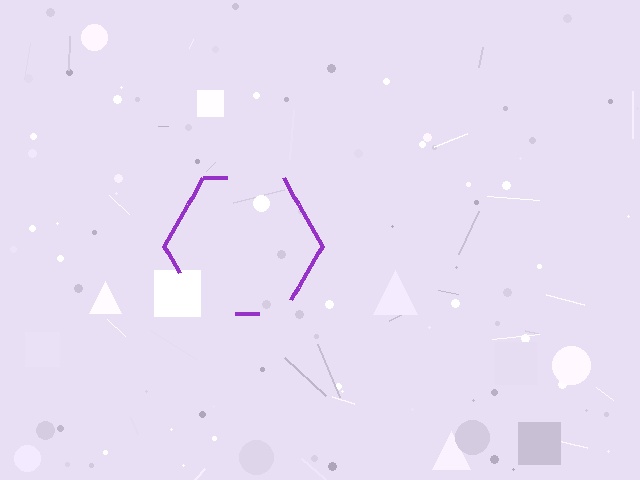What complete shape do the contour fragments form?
The contour fragments form a hexagon.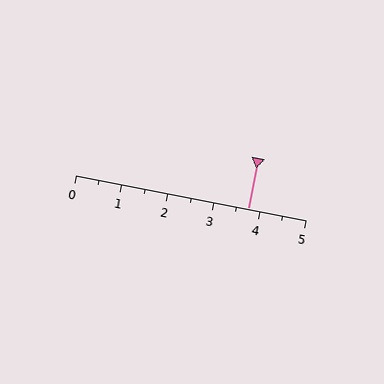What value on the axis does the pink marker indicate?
The marker indicates approximately 3.8.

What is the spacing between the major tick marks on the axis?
The major ticks are spaced 1 apart.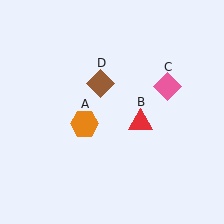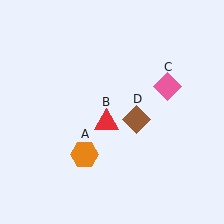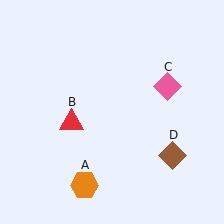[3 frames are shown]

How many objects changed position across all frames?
3 objects changed position: orange hexagon (object A), red triangle (object B), brown diamond (object D).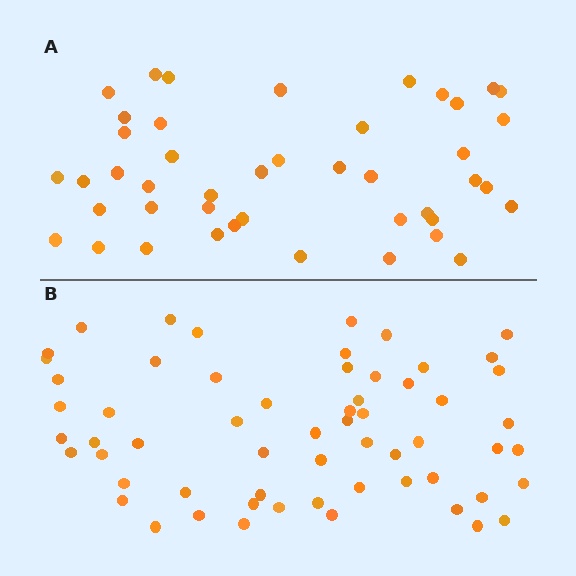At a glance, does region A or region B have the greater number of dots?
Region B (the bottom region) has more dots.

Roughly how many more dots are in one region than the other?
Region B has approximately 15 more dots than region A.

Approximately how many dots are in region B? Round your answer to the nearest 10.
About 60 dots.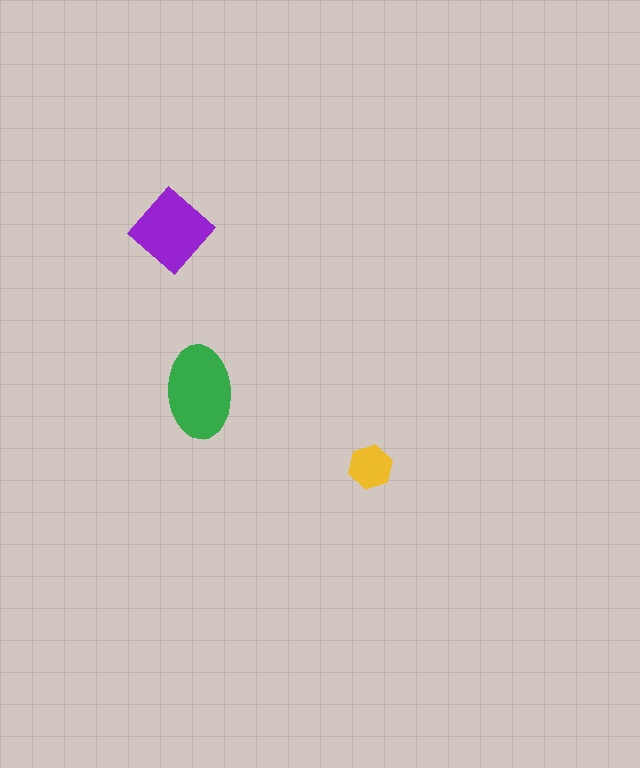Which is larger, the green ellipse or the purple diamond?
The green ellipse.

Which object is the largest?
The green ellipse.